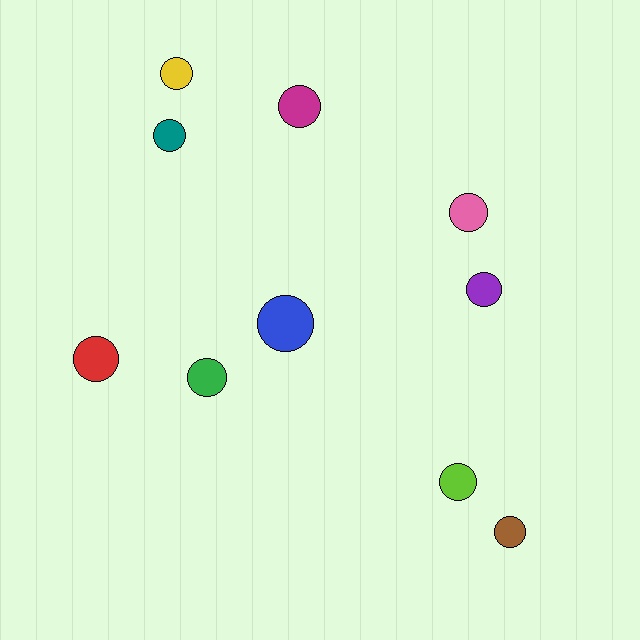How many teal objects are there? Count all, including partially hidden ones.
There is 1 teal object.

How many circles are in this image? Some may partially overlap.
There are 10 circles.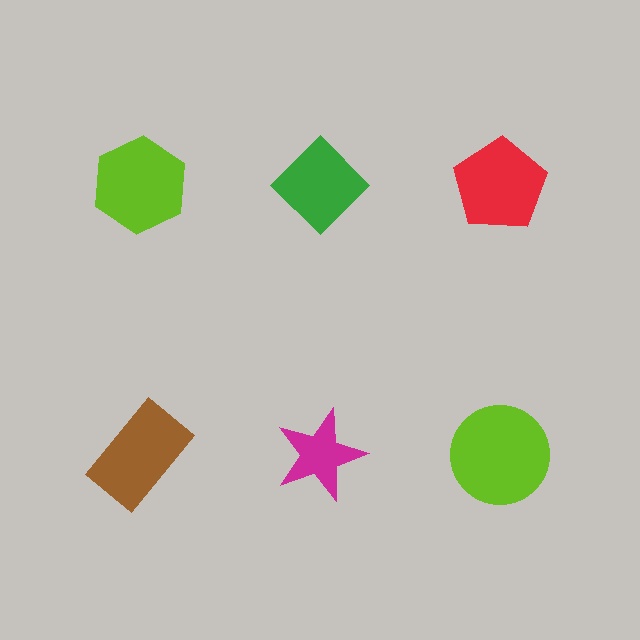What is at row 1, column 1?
A lime hexagon.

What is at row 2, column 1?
A brown rectangle.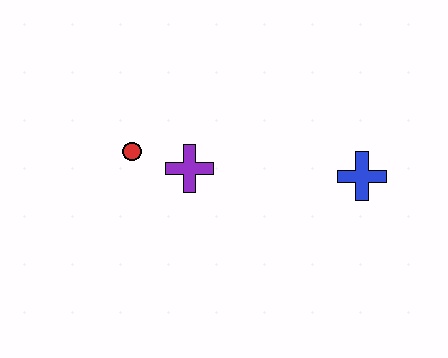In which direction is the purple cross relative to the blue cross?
The purple cross is to the left of the blue cross.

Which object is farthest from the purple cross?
The blue cross is farthest from the purple cross.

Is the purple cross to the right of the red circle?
Yes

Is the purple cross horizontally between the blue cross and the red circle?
Yes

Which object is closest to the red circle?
The purple cross is closest to the red circle.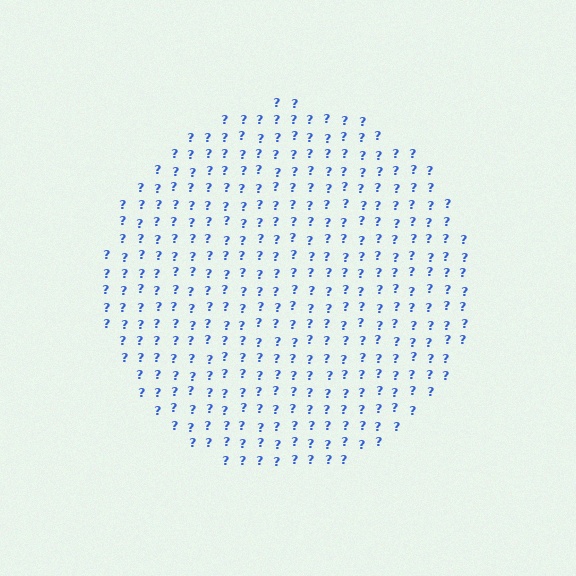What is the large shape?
The large shape is a circle.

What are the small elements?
The small elements are question marks.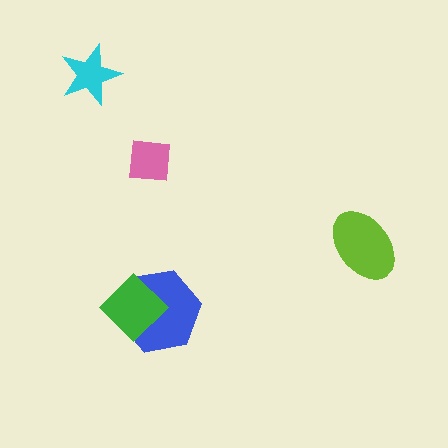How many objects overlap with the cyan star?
0 objects overlap with the cyan star.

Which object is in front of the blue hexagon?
The green diamond is in front of the blue hexagon.